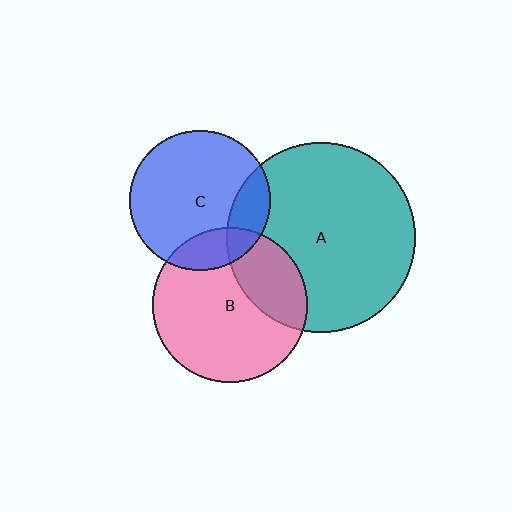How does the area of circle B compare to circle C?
Approximately 1.2 times.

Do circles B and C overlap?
Yes.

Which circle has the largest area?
Circle A (teal).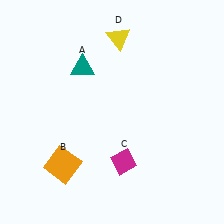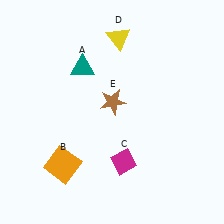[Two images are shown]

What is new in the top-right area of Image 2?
A brown star (E) was added in the top-right area of Image 2.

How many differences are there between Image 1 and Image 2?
There is 1 difference between the two images.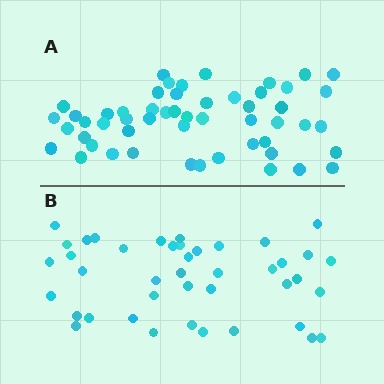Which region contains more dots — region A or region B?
Region A (the top region) has more dots.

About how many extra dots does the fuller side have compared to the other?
Region A has roughly 12 or so more dots than region B.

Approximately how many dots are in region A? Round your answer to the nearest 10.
About 50 dots. (The exact count is 53, which rounds to 50.)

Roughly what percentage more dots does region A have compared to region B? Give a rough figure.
About 25% more.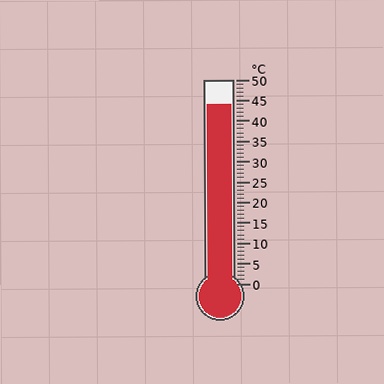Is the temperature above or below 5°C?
The temperature is above 5°C.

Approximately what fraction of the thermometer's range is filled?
The thermometer is filled to approximately 90% of its range.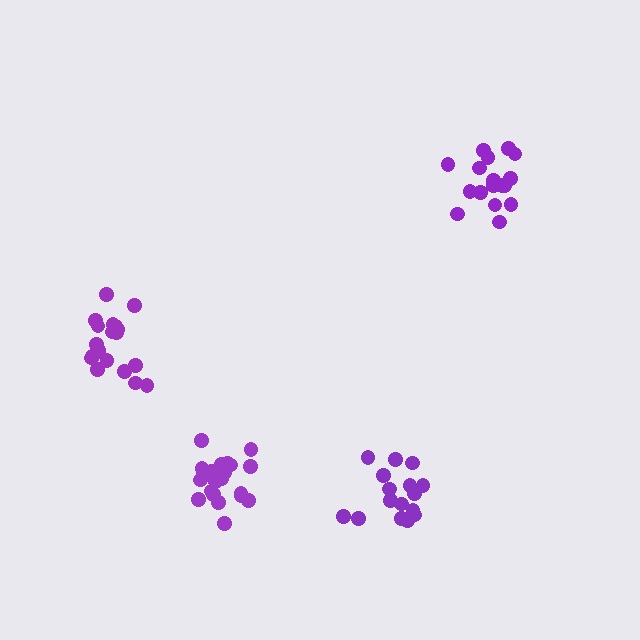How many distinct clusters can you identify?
There are 4 distinct clusters.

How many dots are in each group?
Group 1: 16 dots, Group 2: 19 dots, Group 3: 21 dots, Group 4: 17 dots (73 total).